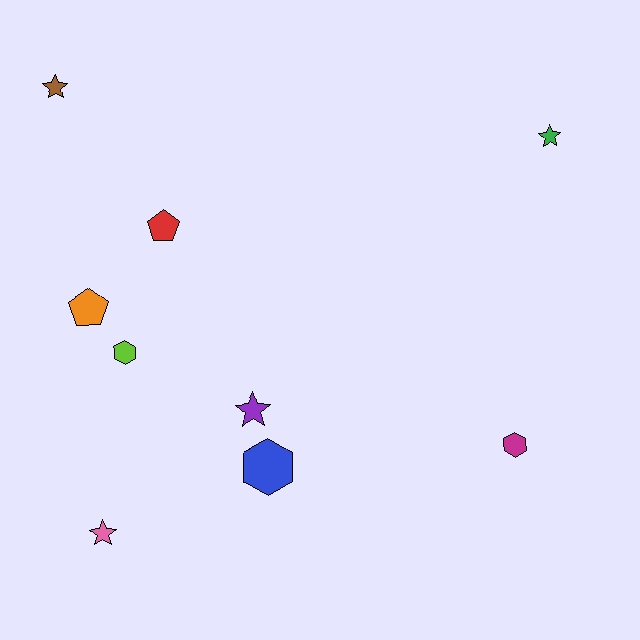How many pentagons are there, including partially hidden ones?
There are 2 pentagons.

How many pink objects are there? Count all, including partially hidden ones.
There is 1 pink object.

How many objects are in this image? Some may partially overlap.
There are 9 objects.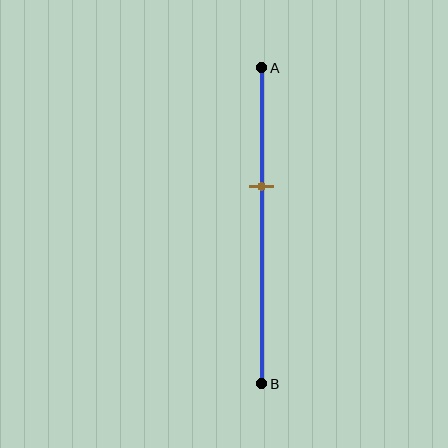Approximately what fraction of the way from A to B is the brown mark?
The brown mark is approximately 35% of the way from A to B.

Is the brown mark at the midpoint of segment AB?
No, the mark is at about 35% from A, not at the 50% midpoint.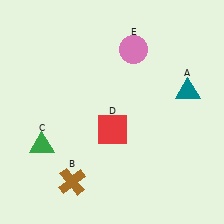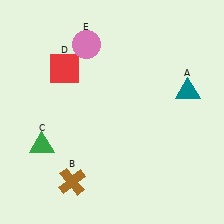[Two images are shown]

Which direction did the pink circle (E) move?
The pink circle (E) moved left.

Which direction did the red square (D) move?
The red square (D) moved up.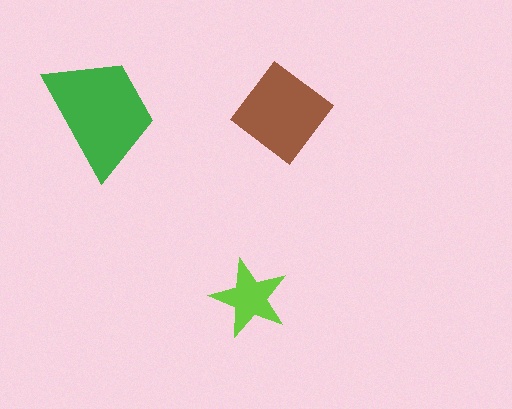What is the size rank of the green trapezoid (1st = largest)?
1st.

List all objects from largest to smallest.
The green trapezoid, the brown diamond, the lime star.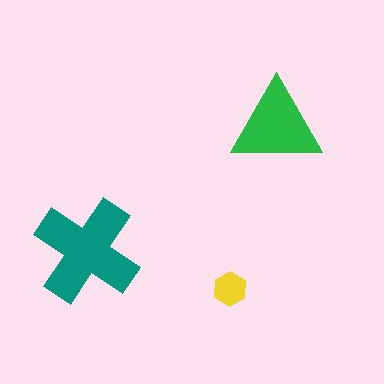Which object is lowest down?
The yellow hexagon is bottommost.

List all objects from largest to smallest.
The teal cross, the green triangle, the yellow hexagon.